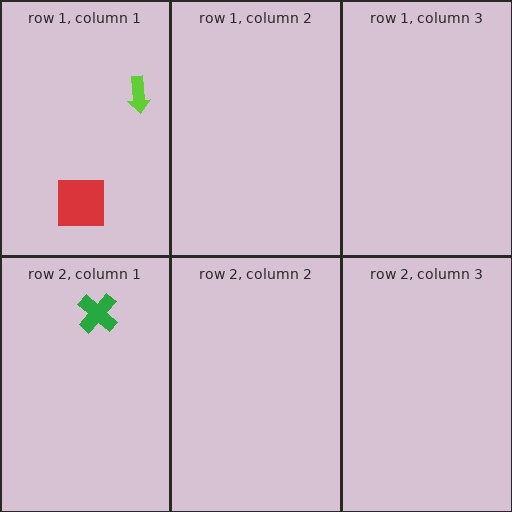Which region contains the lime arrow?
The row 1, column 1 region.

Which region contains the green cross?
The row 2, column 1 region.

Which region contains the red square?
The row 1, column 1 region.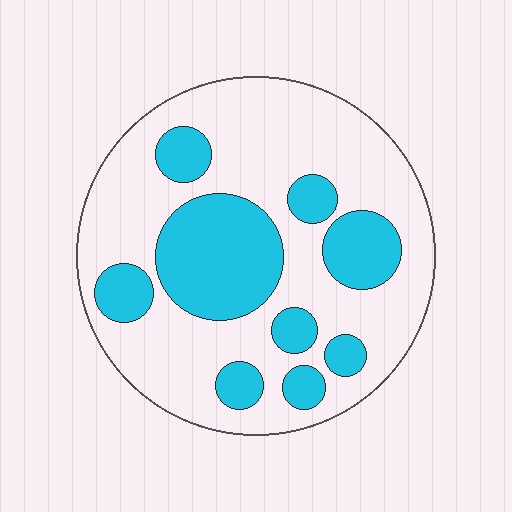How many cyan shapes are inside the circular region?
9.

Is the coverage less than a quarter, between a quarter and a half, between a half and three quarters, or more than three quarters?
Between a quarter and a half.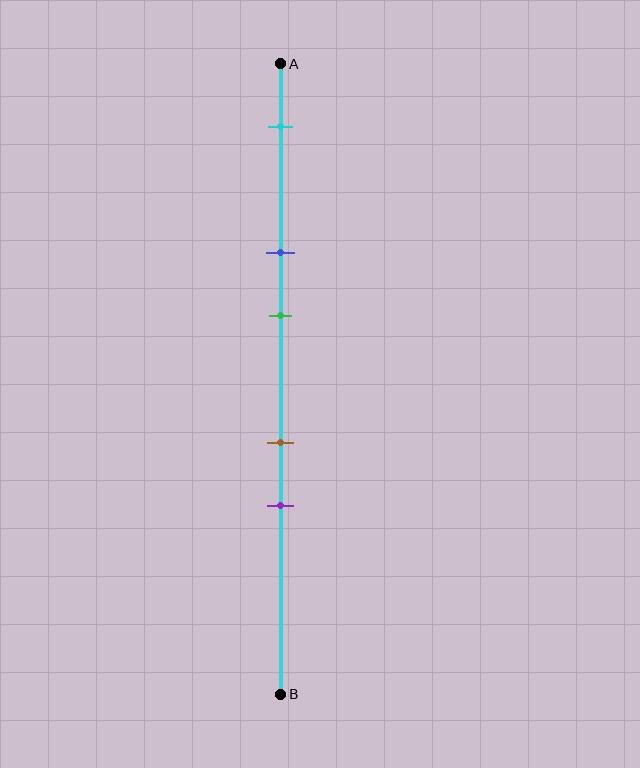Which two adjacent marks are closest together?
The brown and purple marks are the closest adjacent pair.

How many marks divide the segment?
There are 5 marks dividing the segment.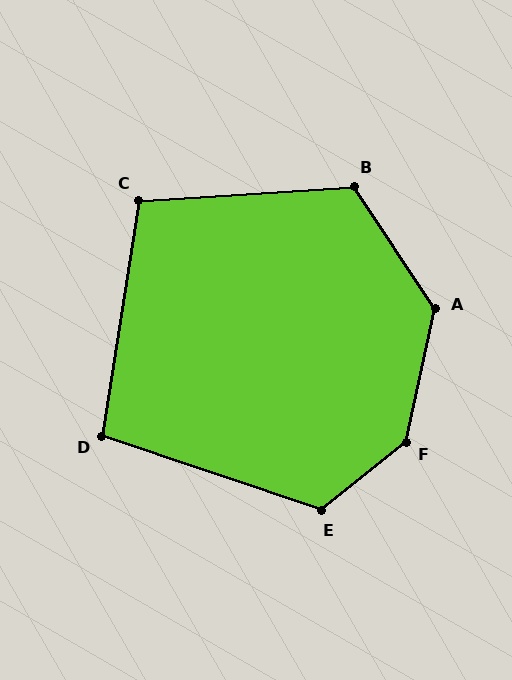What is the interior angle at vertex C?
Approximately 103 degrees (obtuse).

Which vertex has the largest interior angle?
F, at approximately 140 degrees.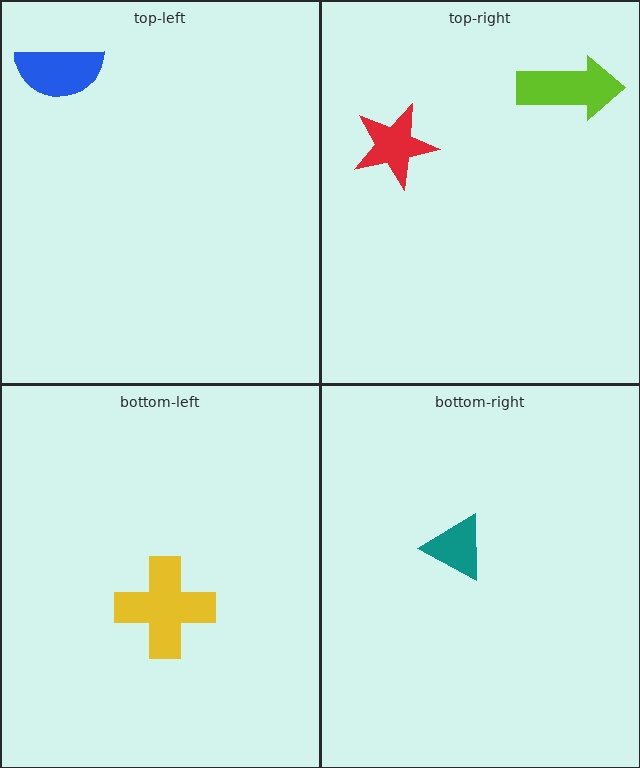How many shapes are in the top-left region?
1.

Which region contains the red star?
The top-right region.